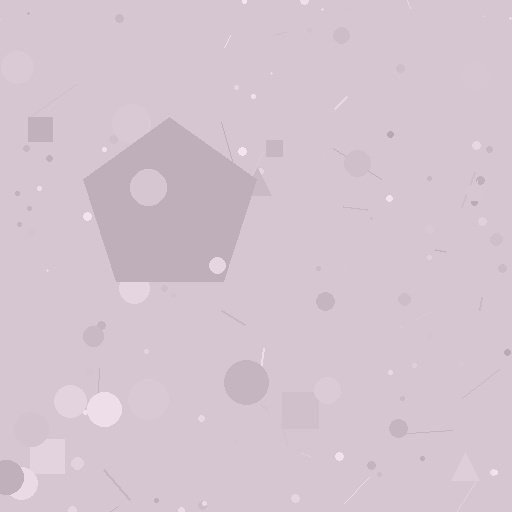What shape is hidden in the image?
A pentagon is hidden in the image.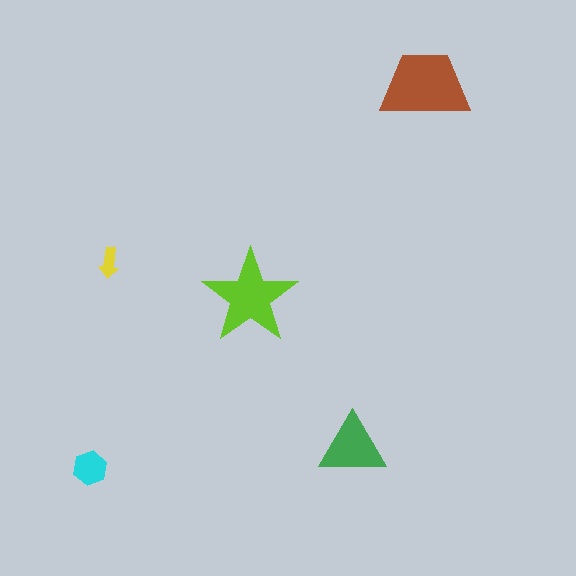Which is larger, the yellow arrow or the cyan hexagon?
The cyan hexagon.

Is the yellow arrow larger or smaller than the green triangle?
Smaller.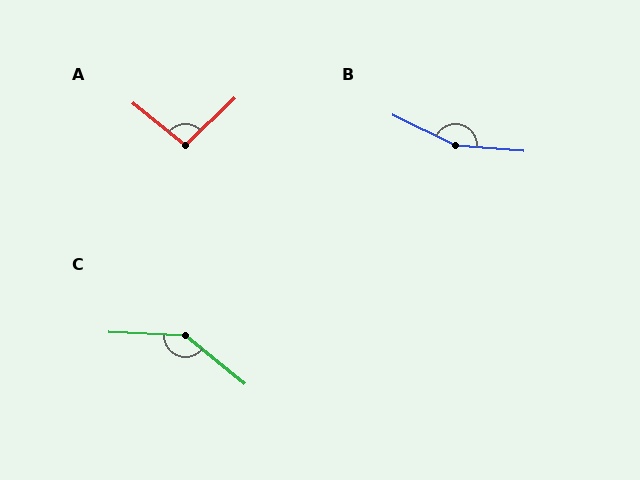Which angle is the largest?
B, at approximately 158 degrees.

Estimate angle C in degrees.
Approximately 143 degrees.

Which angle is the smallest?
A, at approximately 97 degrees.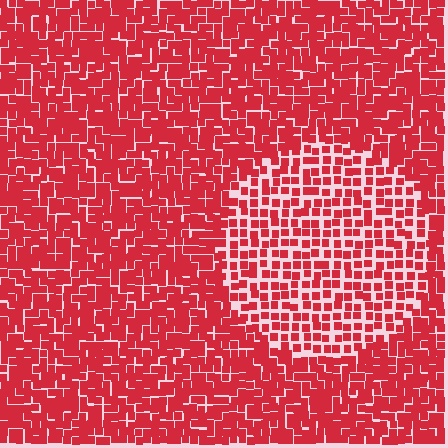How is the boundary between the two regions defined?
The boundary is defined by a change in element density (approximately 1.7x ratio). All elements are the same color, size, and shape.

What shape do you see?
I see a circle.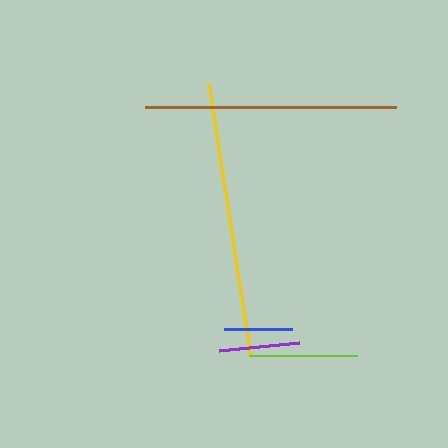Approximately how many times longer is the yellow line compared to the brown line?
The yellow line is approximately 1.1 times the length of the brown line.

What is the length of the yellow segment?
The yellow segment is approximately 277 pixels long.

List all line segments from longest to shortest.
From longest to shortest: yellow, brown, lime, purple, blue.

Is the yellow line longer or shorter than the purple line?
The yellow line is longer than the purple line.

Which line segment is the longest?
The yellow line is the longest at approximately 277 pixels.